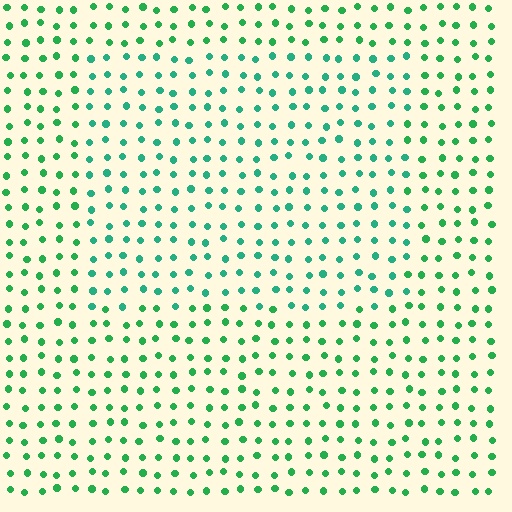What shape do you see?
I see a rectangle.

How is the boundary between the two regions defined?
The boundary is defined purely by a slight shift in hue (about 24 degrees). Spacing, size, and orientation are identical on both sides.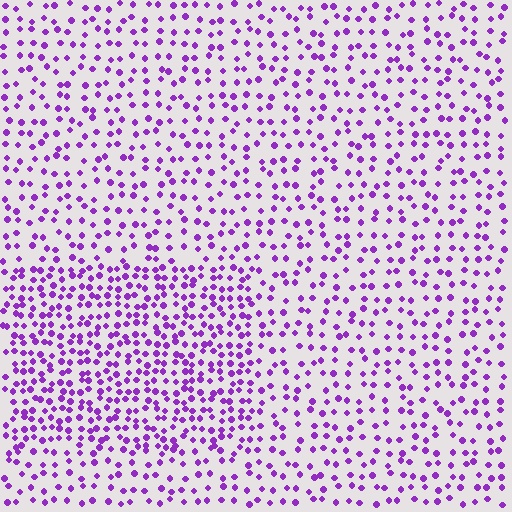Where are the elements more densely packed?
The elements are more densely packed inside the rectangle boundary.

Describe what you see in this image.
The image contains small purple elements arranged at two different densities. A rectangle-shaped region is visible where the elements are more densely packed than the surrounding area.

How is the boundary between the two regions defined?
The boundary is defined by a change in element density (approximately 1.8x ratio). All elements are the same color, size, and shape.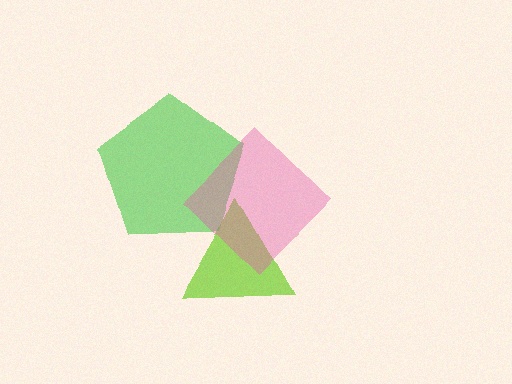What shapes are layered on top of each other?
The layered shapes are: a lime triangle, a green pentagon, a pink diamond.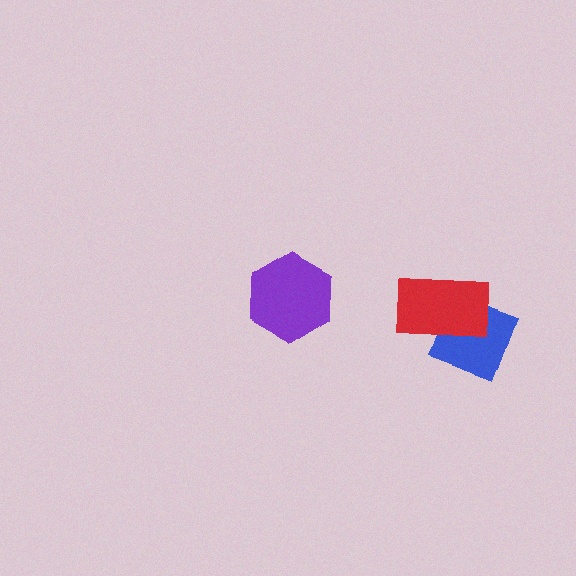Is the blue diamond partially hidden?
Yes, it is partially covered by another shape.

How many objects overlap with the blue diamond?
1 object overlaps with the blue diamond.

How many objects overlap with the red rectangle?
1 object overlaps with the red rectangle.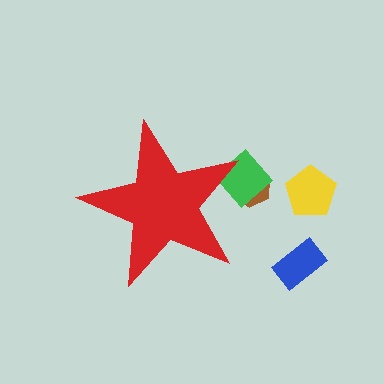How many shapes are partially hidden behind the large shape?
2 shapes are partially hidden.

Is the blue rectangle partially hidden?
No, the blue rectangle is fully visible.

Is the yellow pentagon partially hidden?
No, the yellow pentagon is fully visible.